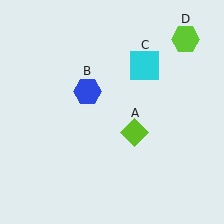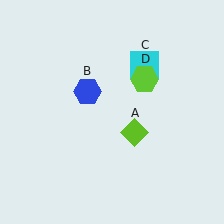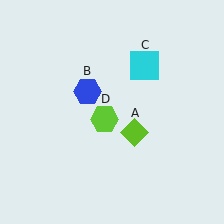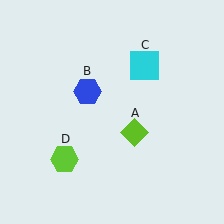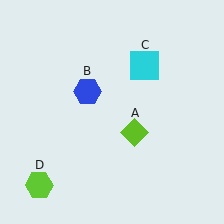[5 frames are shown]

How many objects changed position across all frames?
1 object changed position: lime hexagon (object D).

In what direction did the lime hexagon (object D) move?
The lime hexagon (object D) moved down and to the left.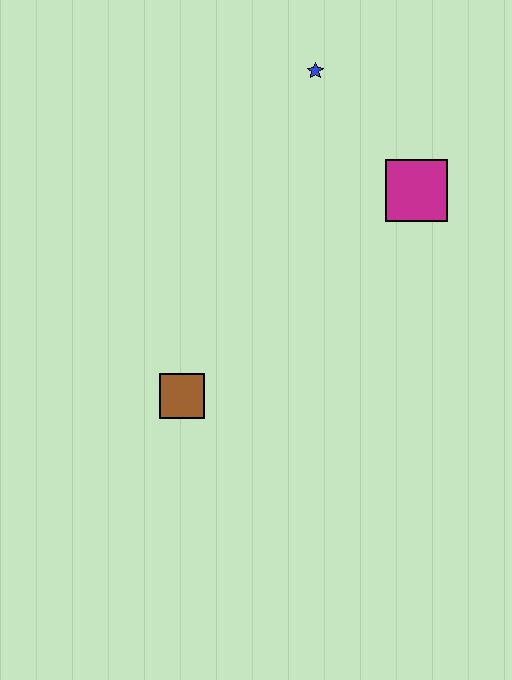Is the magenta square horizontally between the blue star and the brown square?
No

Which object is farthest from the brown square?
The blue star is farthest from the brown square.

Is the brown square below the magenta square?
Yes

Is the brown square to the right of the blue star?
No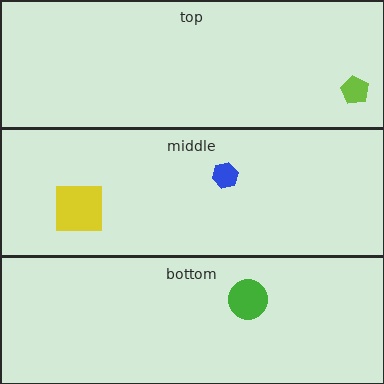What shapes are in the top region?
The lime pentagon.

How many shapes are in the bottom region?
1.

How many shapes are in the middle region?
2.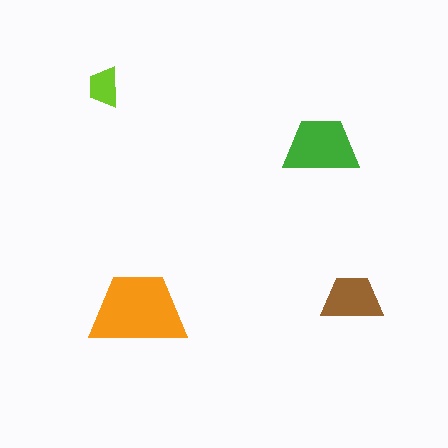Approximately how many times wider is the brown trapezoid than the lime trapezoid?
About 1.5 times wider.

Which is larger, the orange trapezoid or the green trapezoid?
The orange one.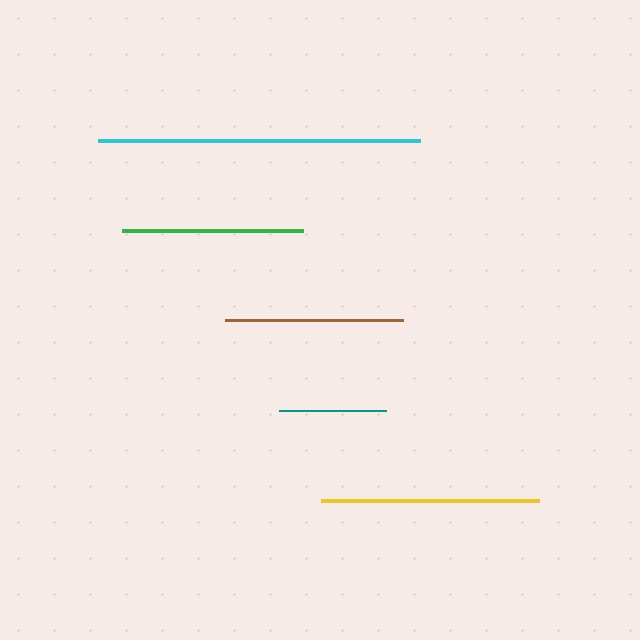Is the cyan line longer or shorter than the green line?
The cyan line is longer than the green line.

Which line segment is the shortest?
The teal line is the shortest at approximately 107 pixels.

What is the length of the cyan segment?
The cyan segment is approximately 322 pixels long.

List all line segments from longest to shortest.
From longest to shortest: cyan, yellow, green, brown, teal.